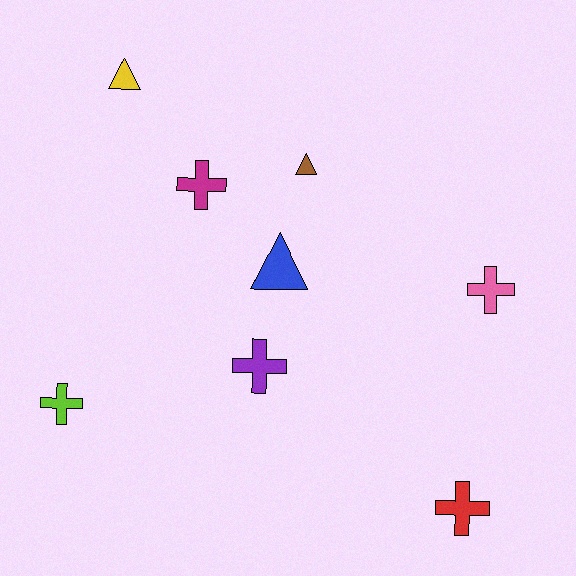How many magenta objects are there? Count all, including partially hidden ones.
There is 1 magenta object.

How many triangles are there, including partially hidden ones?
There are 3 triangles.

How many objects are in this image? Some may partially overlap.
There are 8 objects.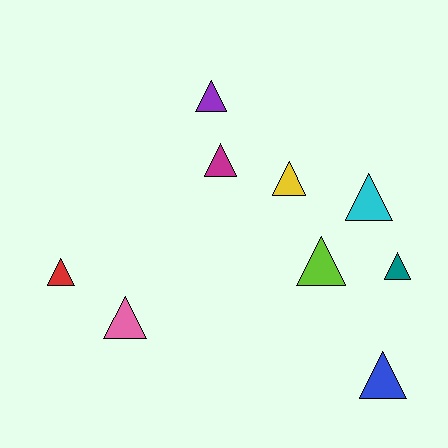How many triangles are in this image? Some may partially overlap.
There are 9 triangles.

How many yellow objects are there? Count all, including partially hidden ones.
There is 1 yellow object.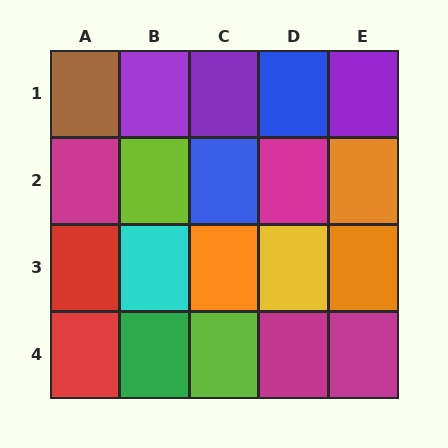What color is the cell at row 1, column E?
Purple.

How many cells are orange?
3 cells are orange.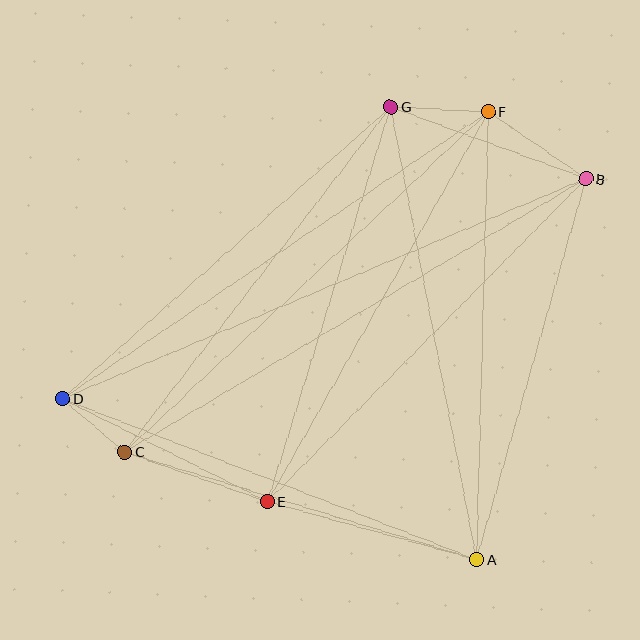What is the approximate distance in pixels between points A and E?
The distance between A and E is approximately 217 pixels.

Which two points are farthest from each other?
Points B and D are farthest from each other.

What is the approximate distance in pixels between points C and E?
The distance between C and E is approximately 151 pixels.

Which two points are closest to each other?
Points C and D are closest to each other.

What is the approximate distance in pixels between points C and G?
The distance between C and G is approximately 436 pixels.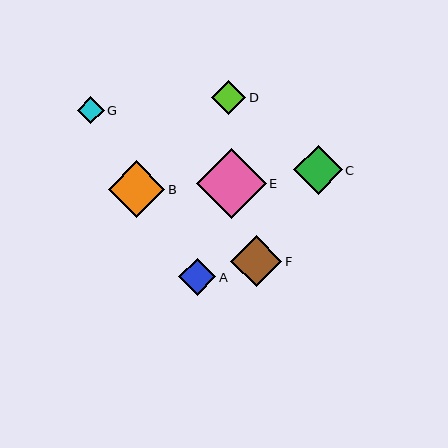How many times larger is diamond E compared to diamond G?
Diamond E is approximately 2.6 times the size of diamond G.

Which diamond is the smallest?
Diamond G is the smallest with a size of approximately 27 pixels.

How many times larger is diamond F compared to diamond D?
Diamond F is approximately 1.5 times the size of diamond D.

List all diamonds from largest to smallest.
From largest to smallest: E, B, F, C, A, D, G.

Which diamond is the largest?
Diamond E is the largest with a size of approximately 70 pixels.